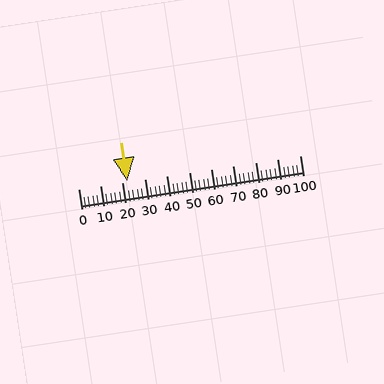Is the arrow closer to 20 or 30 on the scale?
The arrow is closer to 20.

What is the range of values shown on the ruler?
The ruler shows values from 0 to 100.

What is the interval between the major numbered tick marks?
The major tick marks are spaced 10 units apart.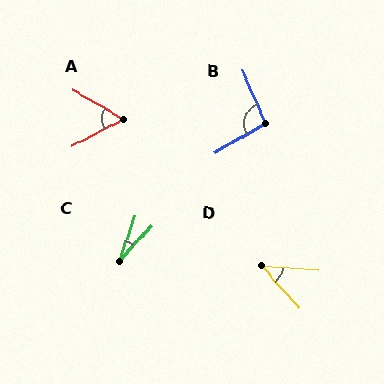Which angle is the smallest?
C, at approximately 23 degrees.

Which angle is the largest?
B, at approximately 97 degrees.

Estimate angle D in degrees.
Approximately 44 degrees.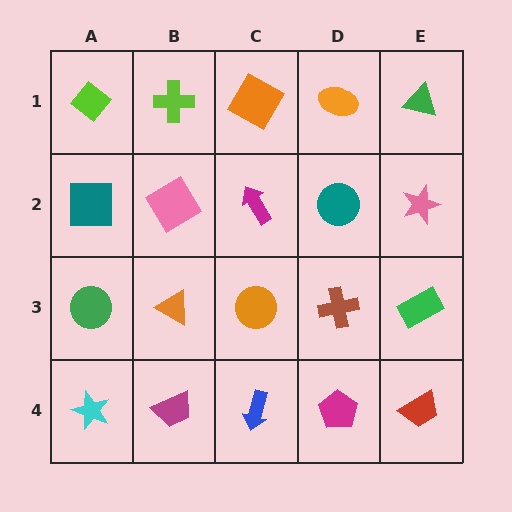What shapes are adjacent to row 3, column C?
A magenta arrow (row 2, column C), a blue arrow (row 4, column C), an orange triangle (row 3, column B), a brown cross (row 3, column D).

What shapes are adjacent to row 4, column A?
A green circle (row 3, column A), a magenta trapezoid (row 4, column B).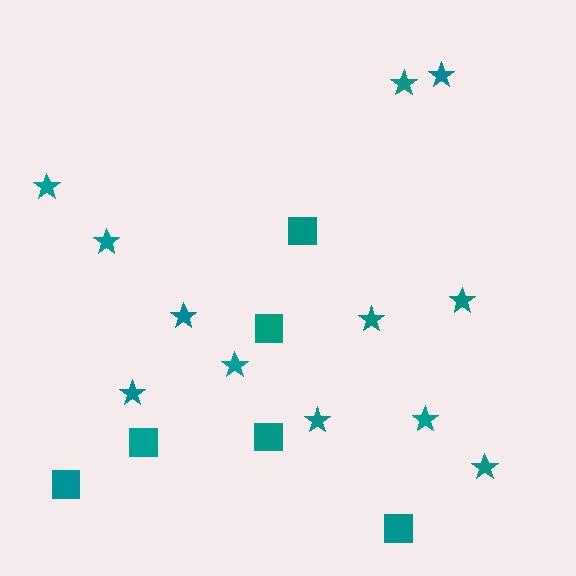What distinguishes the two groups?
There are 2 groups: one group of squares (6) and one group of stars (12).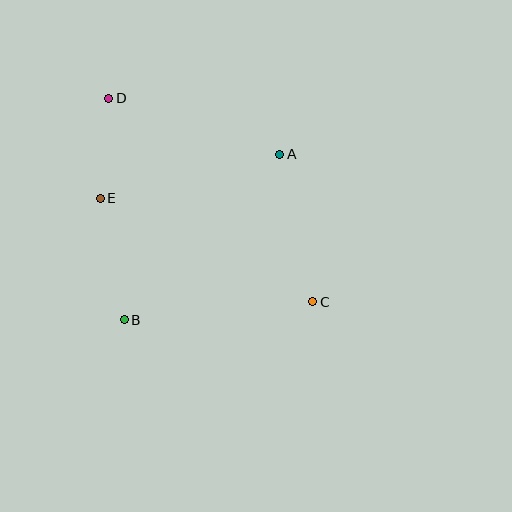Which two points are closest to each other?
Points D and E are closest to each other.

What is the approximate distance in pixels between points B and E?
The distance between B and E is approximately 124 pixels.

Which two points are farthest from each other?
Points C and D are farthest from each other.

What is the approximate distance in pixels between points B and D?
The distance between B and D is approximately 222 pixels.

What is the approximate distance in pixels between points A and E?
The distance between A and E is approximately 185 pixels.